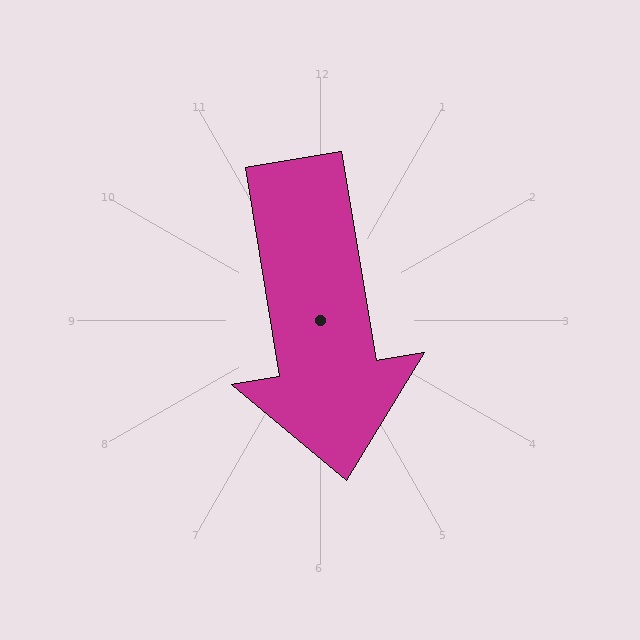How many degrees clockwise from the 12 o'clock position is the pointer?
Approximately 171 degrees.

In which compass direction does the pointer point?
South.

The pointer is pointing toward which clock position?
Roughly 6 o'clock.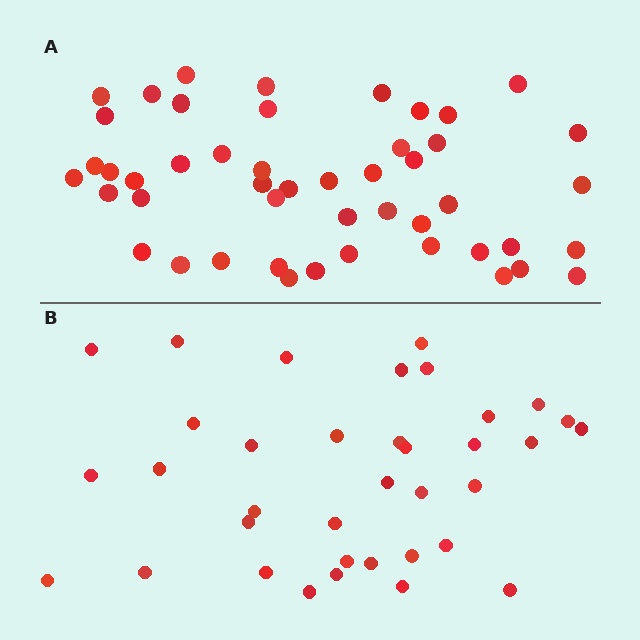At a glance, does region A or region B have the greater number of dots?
Region A (the top region) has more dots.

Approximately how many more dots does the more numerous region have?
Region A has roughly 12 or so more dots than region B.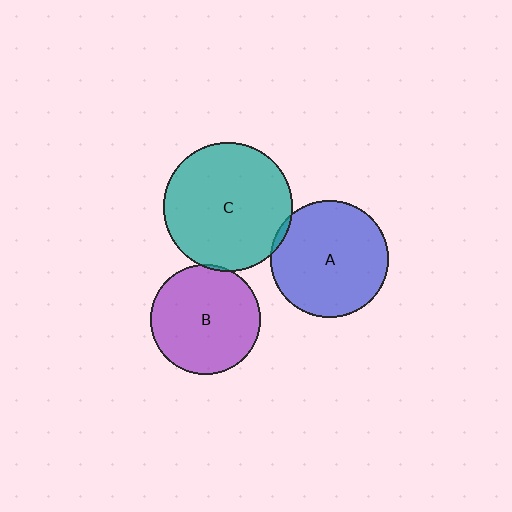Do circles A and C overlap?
Yes.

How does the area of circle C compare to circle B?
Approximately 1.4 times.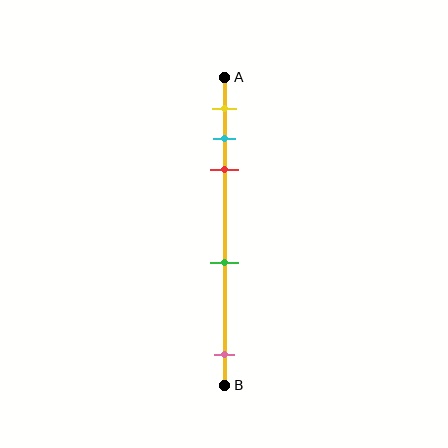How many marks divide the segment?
There are 5 marks dividing the segment.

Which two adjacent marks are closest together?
The cyan and red marks are the closest adjacent pair.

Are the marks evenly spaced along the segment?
No, the marks are not evenly spaced.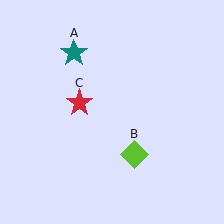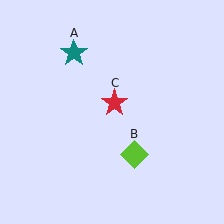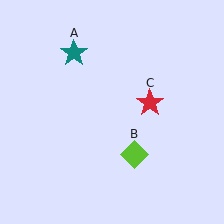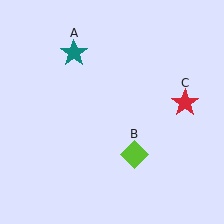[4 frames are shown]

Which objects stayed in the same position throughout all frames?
Teal star (object A) and lime diamond (object B) remained stationary.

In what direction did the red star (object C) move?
The red star (object C) moved right.